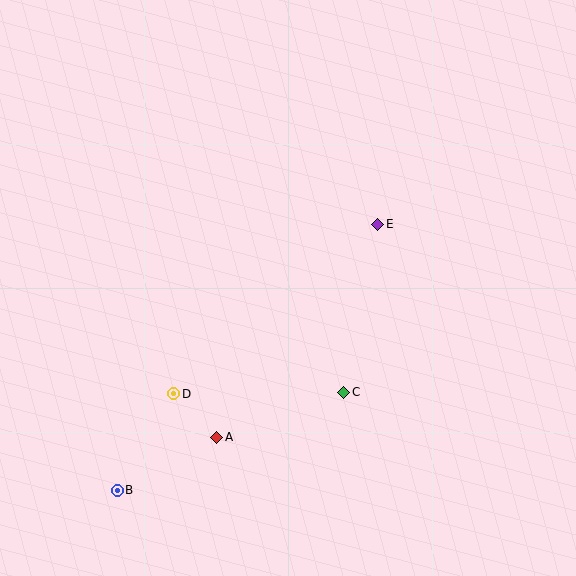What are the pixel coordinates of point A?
Point A is at (217, 437).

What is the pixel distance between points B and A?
The distance between B and A is 113 pixels.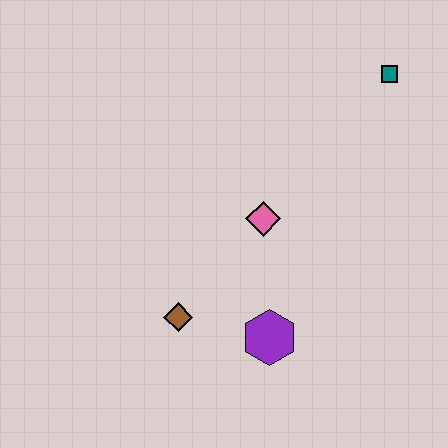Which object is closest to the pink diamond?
The purple hexagon is closest to the pink diamond.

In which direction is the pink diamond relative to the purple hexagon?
The pink diamond is above the purple hexagon.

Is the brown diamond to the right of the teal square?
No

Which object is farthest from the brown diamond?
The teal square is farthest from the brown diamond.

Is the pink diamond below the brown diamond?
No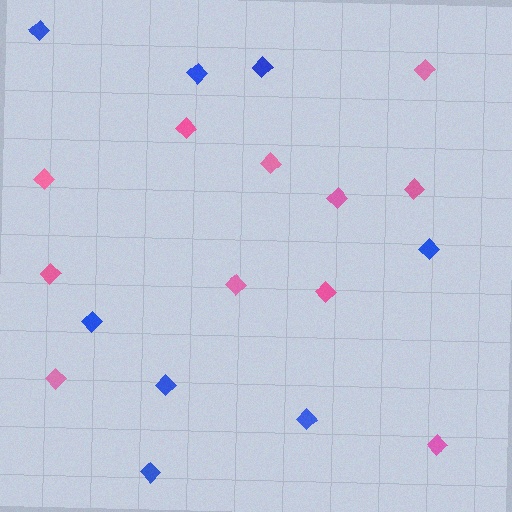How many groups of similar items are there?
There are 2 groups: one group of pink diamonds (11) and one group of blue diamonds (8).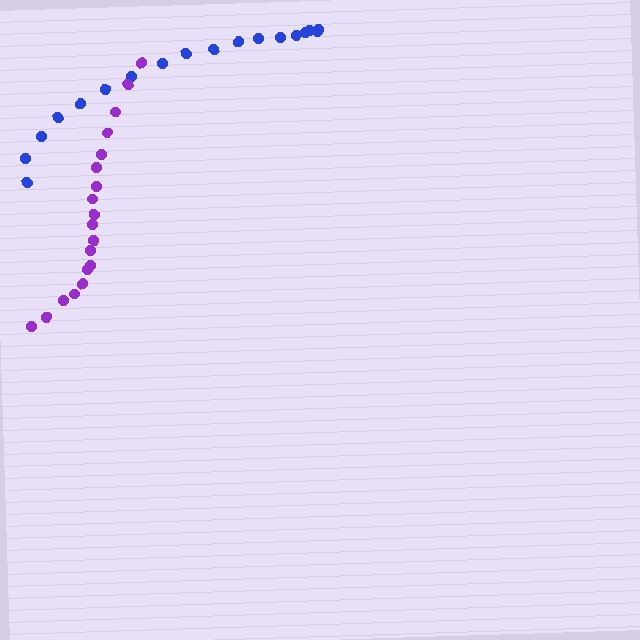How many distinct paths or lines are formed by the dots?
There are 2 distinct paths.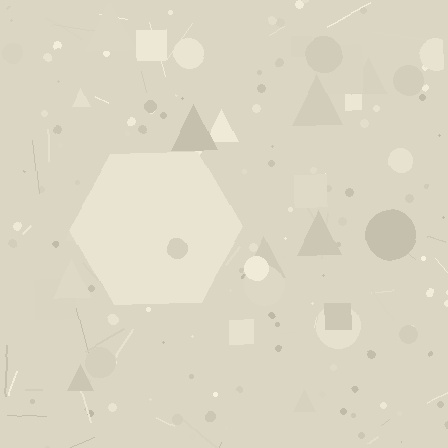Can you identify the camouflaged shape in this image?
The camouflaged shape is a hexagon.